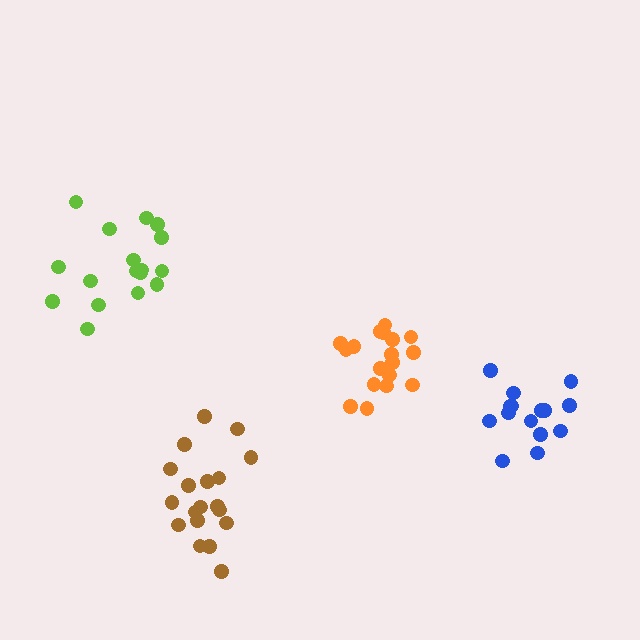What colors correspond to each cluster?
The clusters are colored: lime, orange, brown, blue.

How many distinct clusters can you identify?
There are 4 distinct clusters.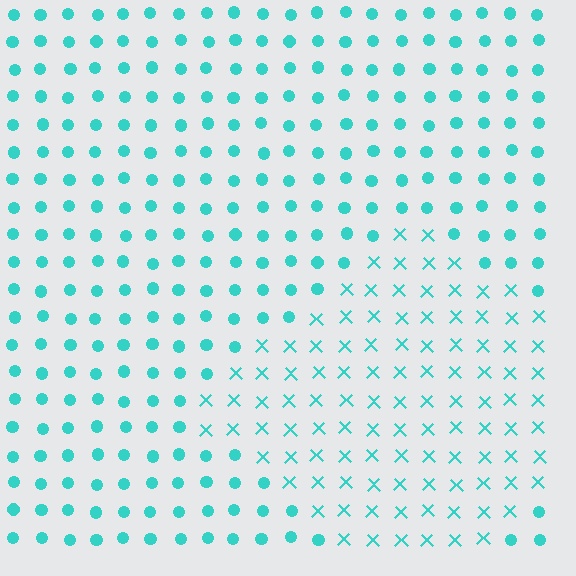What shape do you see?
I see a diamond.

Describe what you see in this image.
The image is filled with small cyan elements arranged in a uniform grid. A diamond-shaped region contains X marks, while the surrounding area contains circles. The boundary is defined purely by the change in element shape.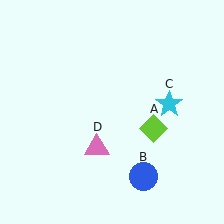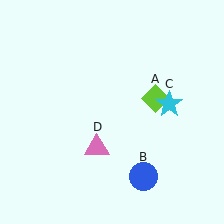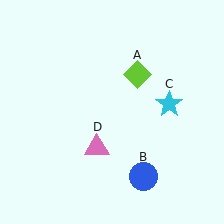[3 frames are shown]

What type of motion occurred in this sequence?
The lime diamond (object A) rotated counterclockwise around the center of the scene.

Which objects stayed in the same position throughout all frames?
Blue circle (object B) and cyan star (object C) and pink triangle (object D) remained stationary.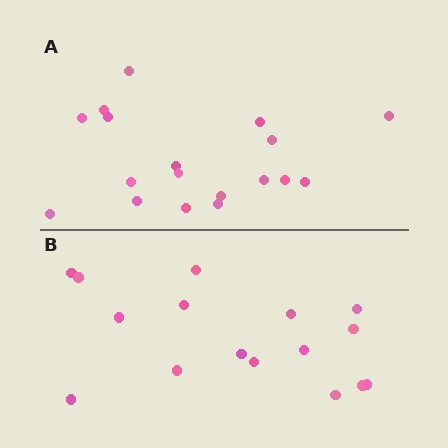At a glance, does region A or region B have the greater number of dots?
Region A (the top region) has more dots.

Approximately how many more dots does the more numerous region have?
Region A has just a few more — roughly 2 or 3 more dots than region B.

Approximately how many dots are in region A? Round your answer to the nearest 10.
About 20 dots. (The exact count is 18, which rounds to 20.)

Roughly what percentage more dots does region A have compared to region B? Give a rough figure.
About 10% more.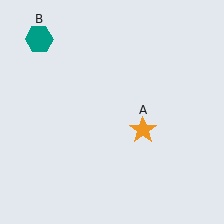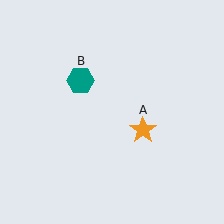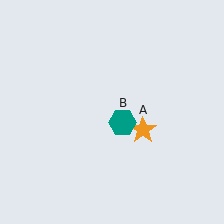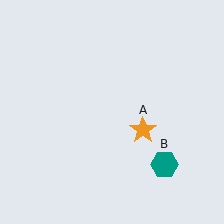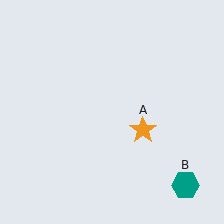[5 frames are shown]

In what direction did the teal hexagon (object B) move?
The teal hexagon (object B) moved down and to the right.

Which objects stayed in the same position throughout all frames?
Orange star (object A) remained stationary.